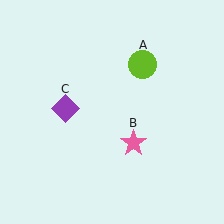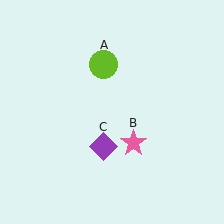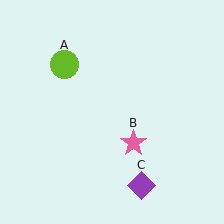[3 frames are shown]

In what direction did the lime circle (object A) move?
The lime circle (object A) moved left.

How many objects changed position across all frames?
2 objects changed position: lime circle (object A), purple diamond (object C).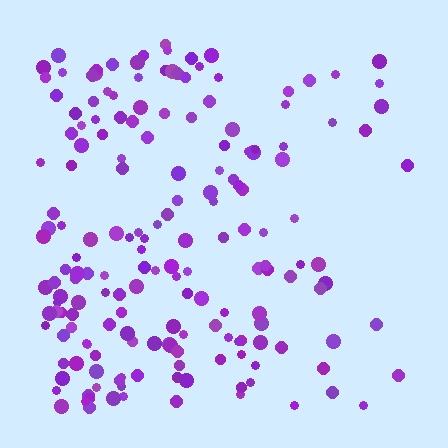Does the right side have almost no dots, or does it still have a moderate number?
Still a moderate number, just noticeably fewer than the left.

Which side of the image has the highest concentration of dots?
The left.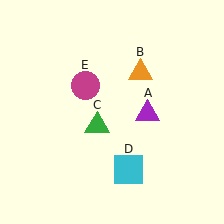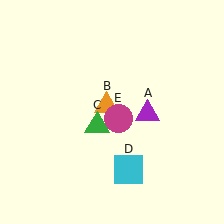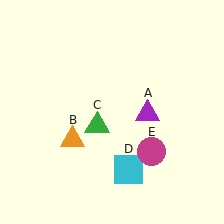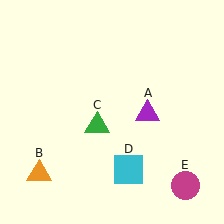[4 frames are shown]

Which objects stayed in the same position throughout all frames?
Purple triangle (object A) and green triangle (object C) and cyan square (object D) remained stationary.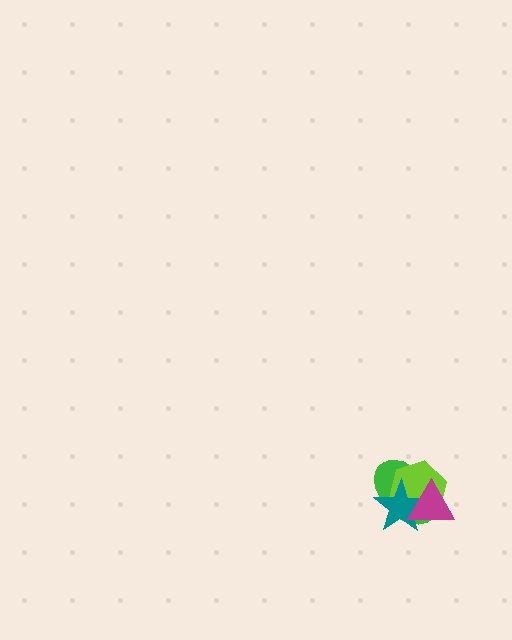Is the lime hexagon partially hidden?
Yes, it is partially covered by another shape.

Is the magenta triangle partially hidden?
No, no other shape covers it.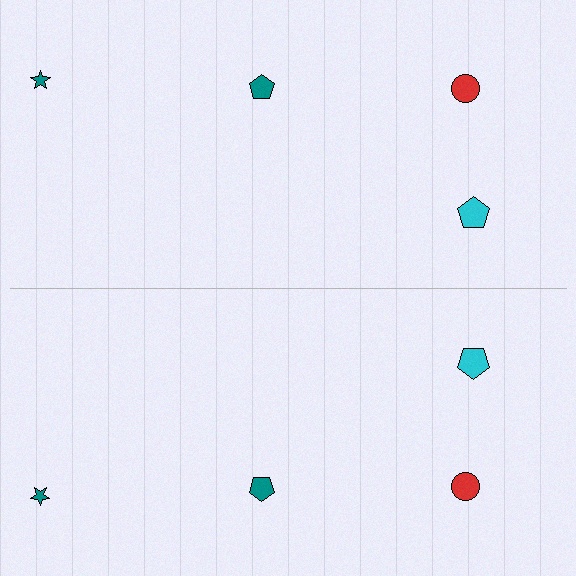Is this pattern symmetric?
Yes, this pattern has bilateral (reflection) symmetry.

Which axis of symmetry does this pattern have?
The pattern has a horizontal axis of symmetry running through the center of the image.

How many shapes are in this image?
There are 8 shapes in this image.